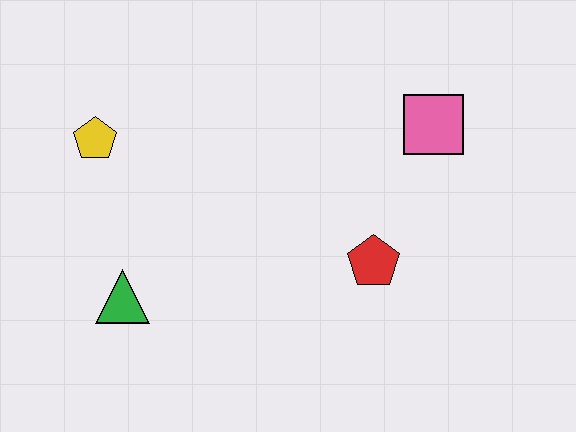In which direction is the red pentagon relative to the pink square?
The red pentagon is below the pink square.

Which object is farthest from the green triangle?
The pink square is farthest from the green triangle.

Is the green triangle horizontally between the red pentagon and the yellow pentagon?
Yes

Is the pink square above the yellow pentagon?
Yes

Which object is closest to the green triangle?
The yellow pentagon is closest to the green triangle.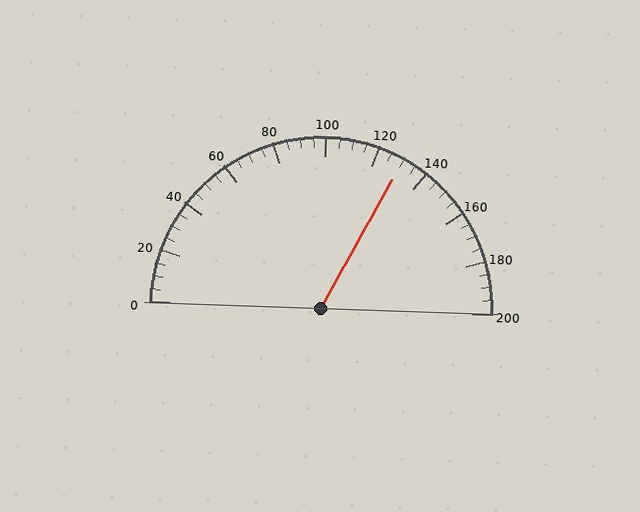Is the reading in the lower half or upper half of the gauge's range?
The reading is in the upper half of the range (0 to 200).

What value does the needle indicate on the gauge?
The needle indicates approximately 130.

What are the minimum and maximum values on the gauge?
The gauge ranges from 0 to 200.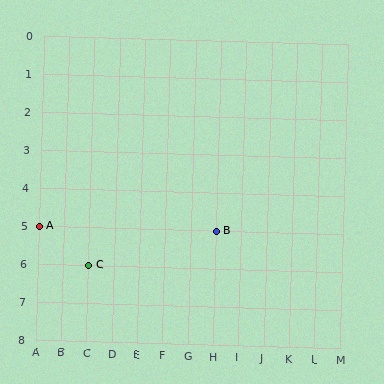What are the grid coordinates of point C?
Point C is at grid coordinates (C, 6).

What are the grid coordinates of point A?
Point A is at grid coordinates (A, 5).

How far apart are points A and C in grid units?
Points A and C are 2 columns and 1 row apart (about 2.2 grid units diagonally).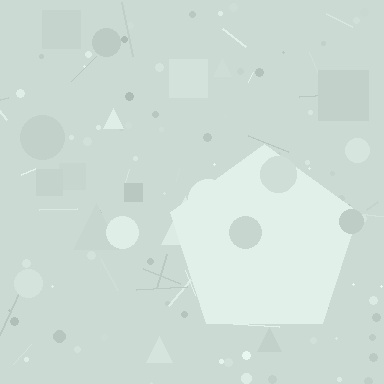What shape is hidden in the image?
A pentagon is hidden in the image.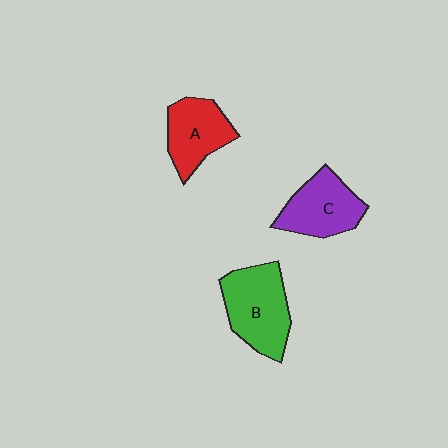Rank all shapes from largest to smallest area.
From largest to smallest: B (green), C (purple), A (red).